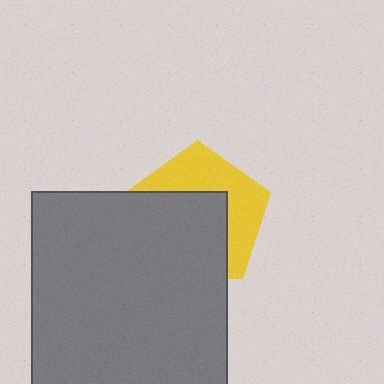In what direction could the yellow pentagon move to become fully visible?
The yellow pentagon could move toward the upper-right. That would shift it out from behind the gray square entirely.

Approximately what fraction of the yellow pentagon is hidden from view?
Roughly 56% of the yellow pentagon is hidden behind the gray square.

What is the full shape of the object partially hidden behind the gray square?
The partially hidden object is a yellow pentagon.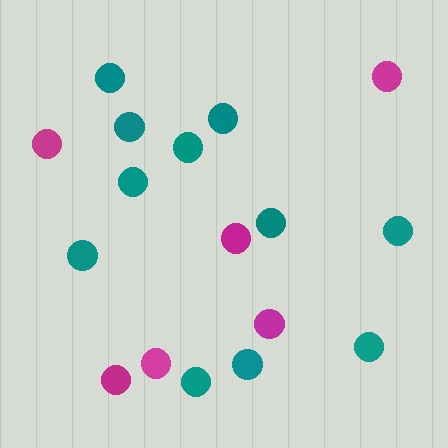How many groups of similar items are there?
There are 2 groups: one group of magenta circles (6) and one group of teal circles (11).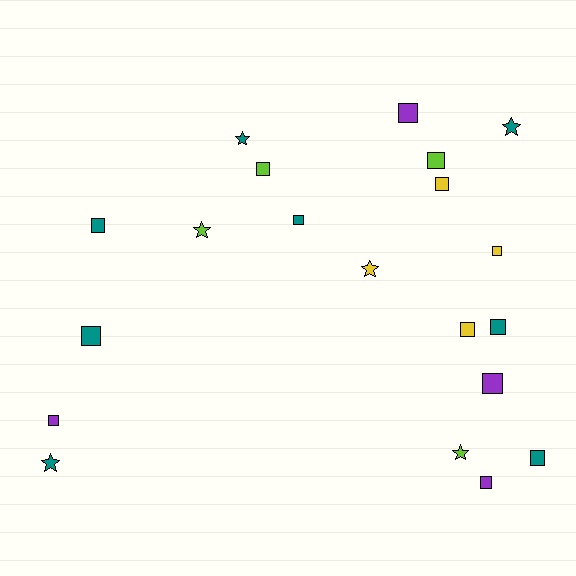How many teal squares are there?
There are 5 teal squares.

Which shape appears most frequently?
Square, with 14 objects.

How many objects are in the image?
There are 20 objects.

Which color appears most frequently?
Teal, with 8 objects.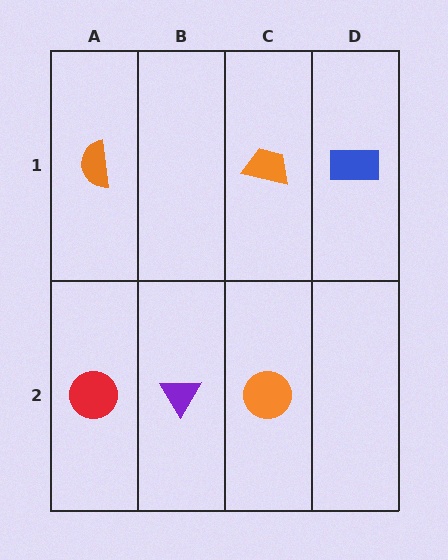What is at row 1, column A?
An orange semicircle.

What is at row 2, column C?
An orange circle.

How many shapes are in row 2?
3 shapes.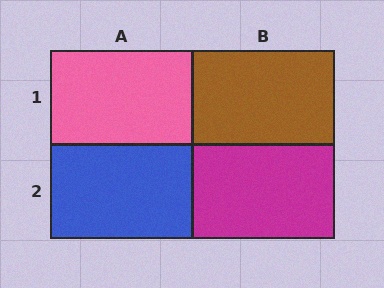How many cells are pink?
1 cell is pink.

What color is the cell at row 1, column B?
Brown.